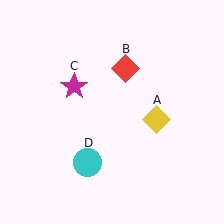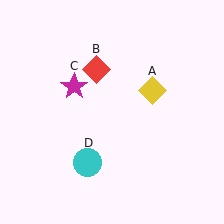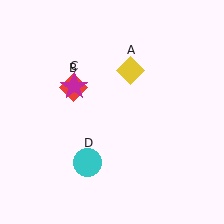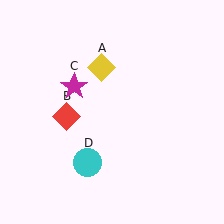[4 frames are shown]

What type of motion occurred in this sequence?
The yellow diamond (object A), red diamond (object B) rotated counterclockwise around the center of the scene.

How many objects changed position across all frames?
2 objects changed position: yellow diamond (object A), red diamond (object B).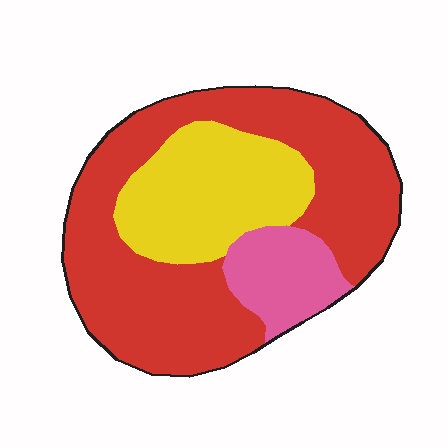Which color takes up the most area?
Red, at roughly 60%.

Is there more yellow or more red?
Red.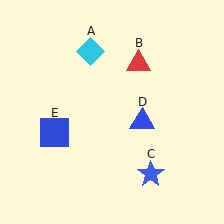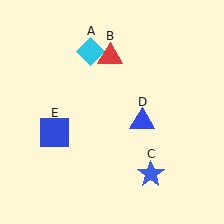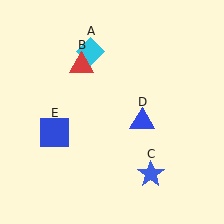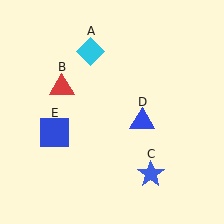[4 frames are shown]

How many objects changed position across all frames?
1 object changed position: red triangle (object B).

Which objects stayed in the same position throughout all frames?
Cyan diamond (object A) and blue star (object C) and blue triangle (object D) and blue square (object E) remained stationary.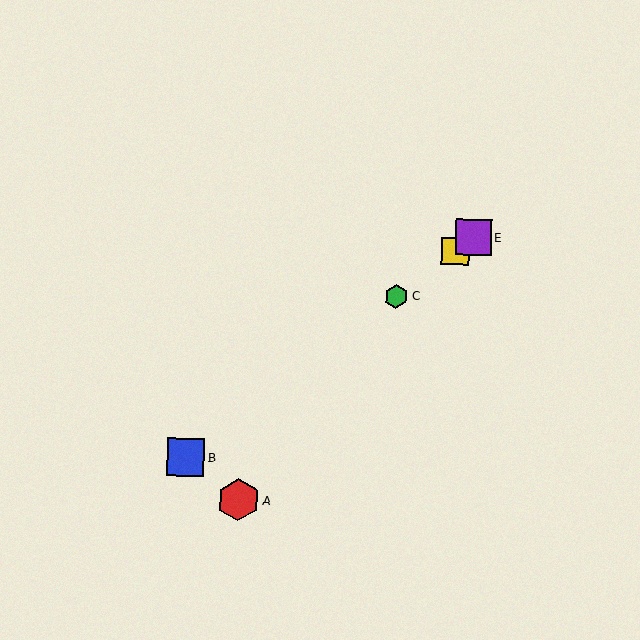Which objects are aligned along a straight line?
Objects B, C, D, E are aligned along a straight line.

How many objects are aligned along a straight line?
4 objects (B, C, D, E) are aligned along a straight line.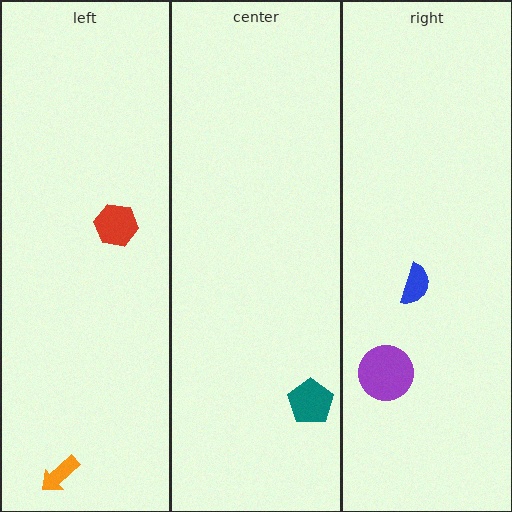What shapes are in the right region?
The purple circle, the blue semicircle.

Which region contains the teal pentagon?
The center region.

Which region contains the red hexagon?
The left region.